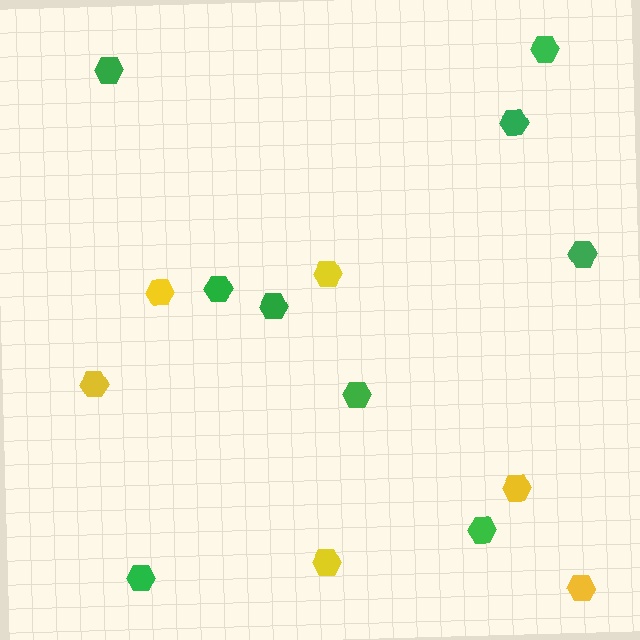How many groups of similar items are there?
There are 2 groups: one group of green hexagons (9) and one group of yellow hexagons (6).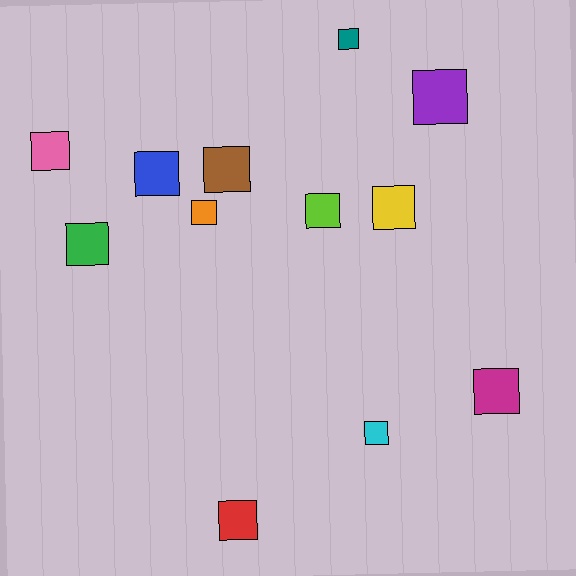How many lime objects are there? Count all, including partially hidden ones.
There is 1 lime object.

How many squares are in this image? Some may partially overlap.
There are 12 squares.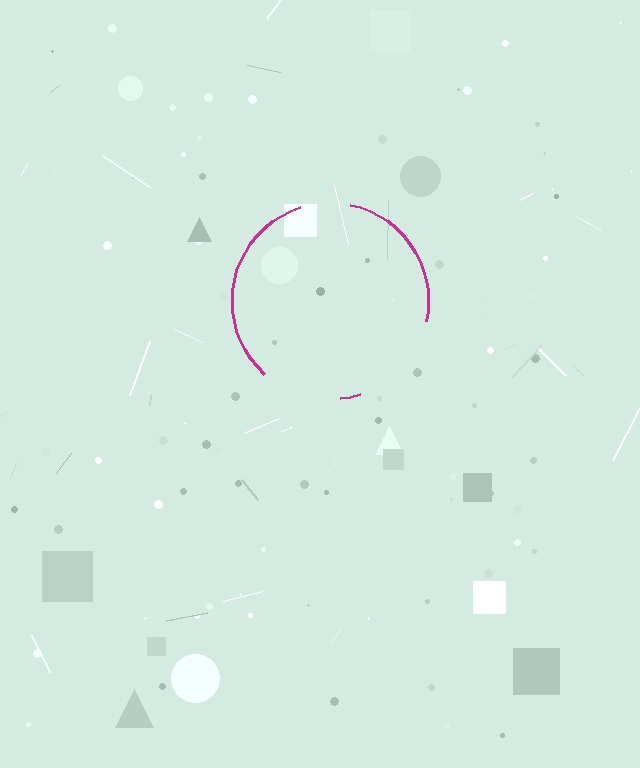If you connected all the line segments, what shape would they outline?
They would outline a circle.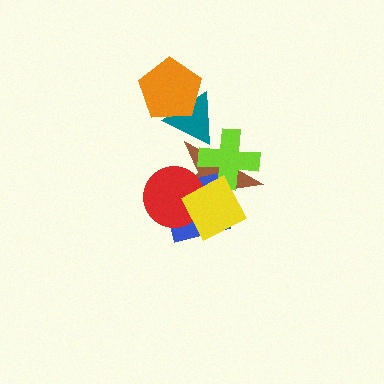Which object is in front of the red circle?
The yellow diamond is in front of the red circle.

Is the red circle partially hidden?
Yes, it is partially covered by another shape.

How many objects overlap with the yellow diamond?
4 objects overlap with the yellow diamond.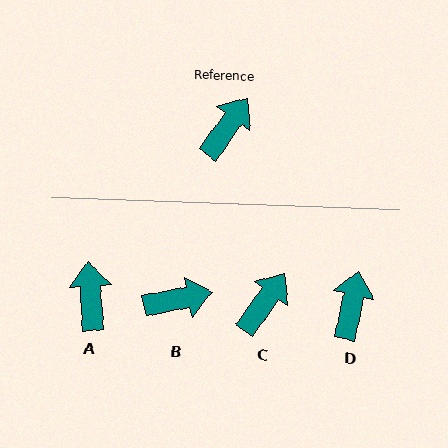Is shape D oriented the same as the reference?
No, it is off by about 24 degrees.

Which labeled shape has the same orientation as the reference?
C.